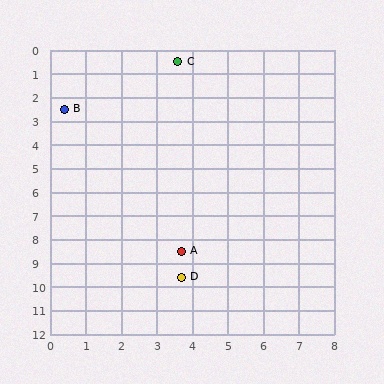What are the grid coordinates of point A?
Point A is at approximately (3.7, 8.5).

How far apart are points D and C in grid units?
Points D and C are about 9.1 grid units apart.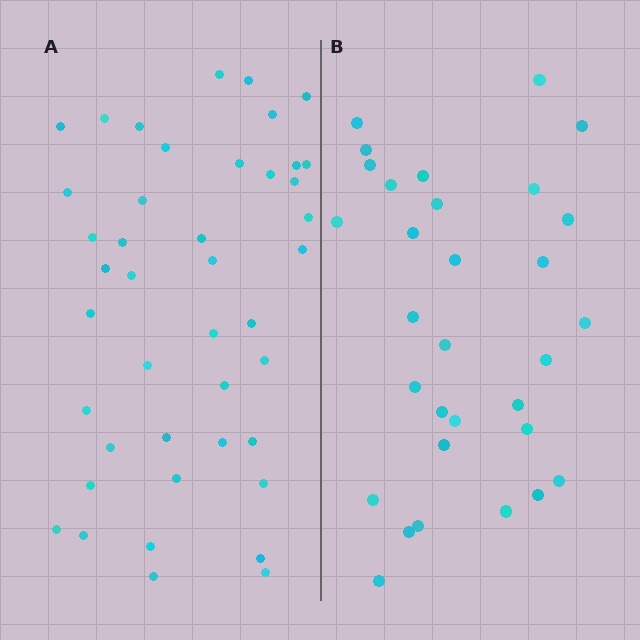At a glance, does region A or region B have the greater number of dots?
Region A (the left region) has more dots.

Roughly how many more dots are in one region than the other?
Region A has roughly 12 or so more dots than region B.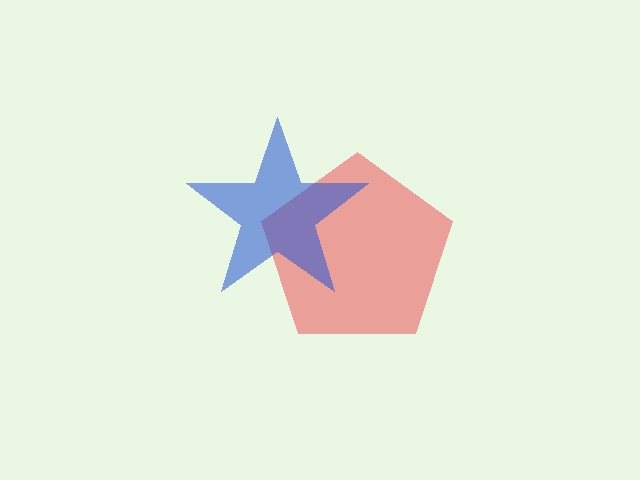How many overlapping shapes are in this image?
There are 2 overlapping shapes in the image.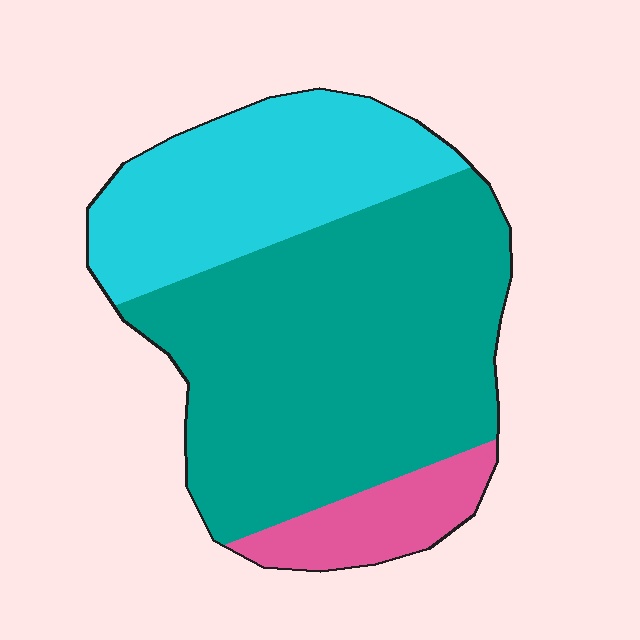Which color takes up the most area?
Teal, at roughly 60%.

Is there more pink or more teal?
Teal.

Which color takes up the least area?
Pink, at roughly 10%.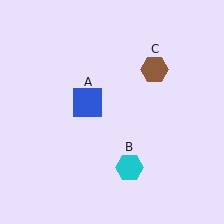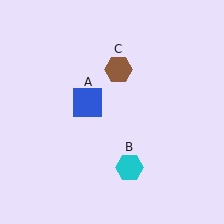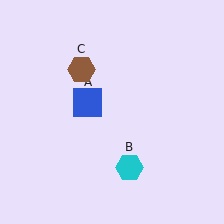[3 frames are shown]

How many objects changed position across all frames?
1 object changed position: brown hexagon (object C).